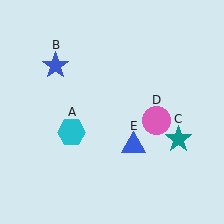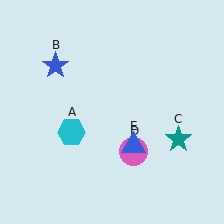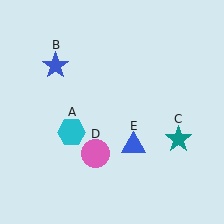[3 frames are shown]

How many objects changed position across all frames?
1 object changed position: pink circle (object D).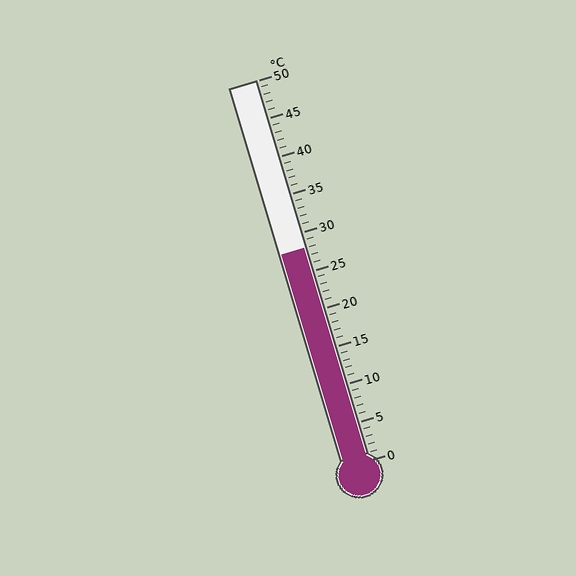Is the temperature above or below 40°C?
The temperature is below 40°C.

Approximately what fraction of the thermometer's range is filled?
The thermometer is filled to approximately 55% of its range.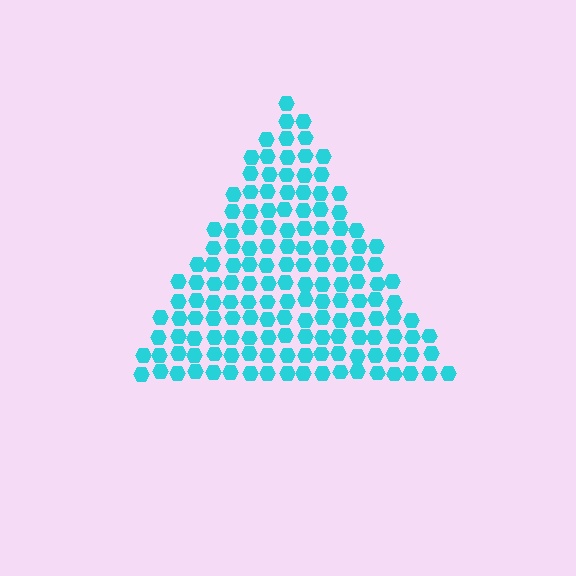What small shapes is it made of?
It is made of small hexagons.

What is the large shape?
The large shape is a triangle.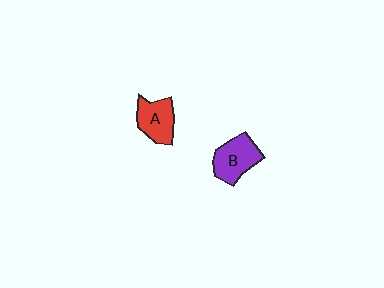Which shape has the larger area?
Shape B (purple).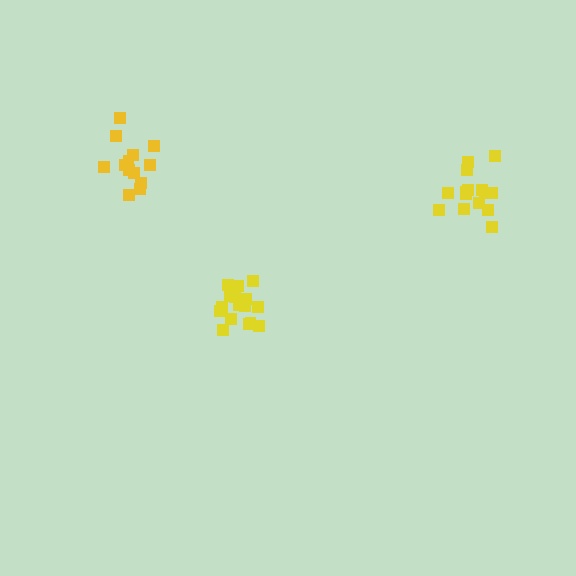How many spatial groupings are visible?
There are 3 spatial groupings.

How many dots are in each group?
Group 1: 17 dots, Group 2: 13 dots, Group 3: 15 dots (45 total).